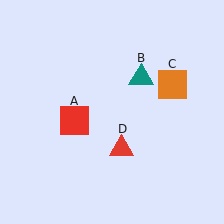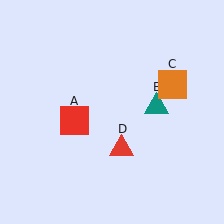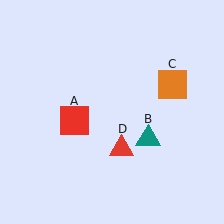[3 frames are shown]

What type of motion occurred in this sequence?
The teal triangle (object B) rotated clockwise around the center of the scene.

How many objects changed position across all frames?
1 object changed position: teal triangle (object B).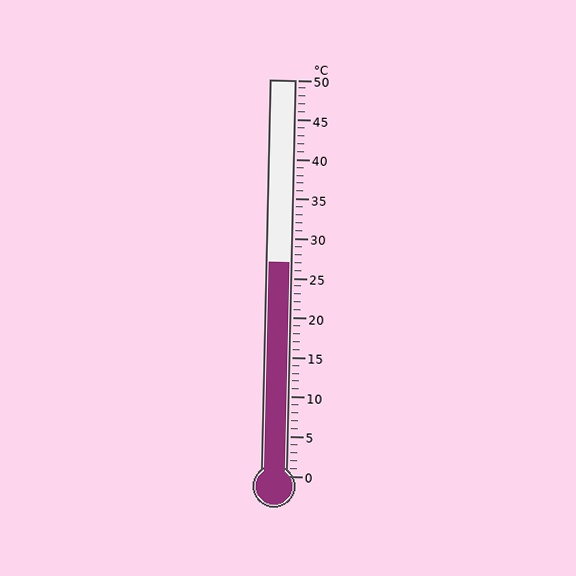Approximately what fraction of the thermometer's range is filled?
The thermometer is filled to approximately 55% of its range.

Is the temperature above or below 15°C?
The temperature is above 15°C.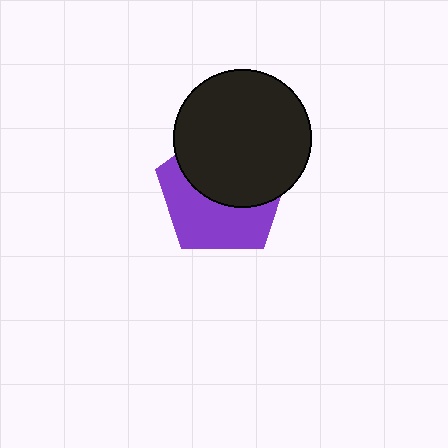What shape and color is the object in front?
The object in front is a black circle.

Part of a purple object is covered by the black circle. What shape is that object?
It is a pentagon.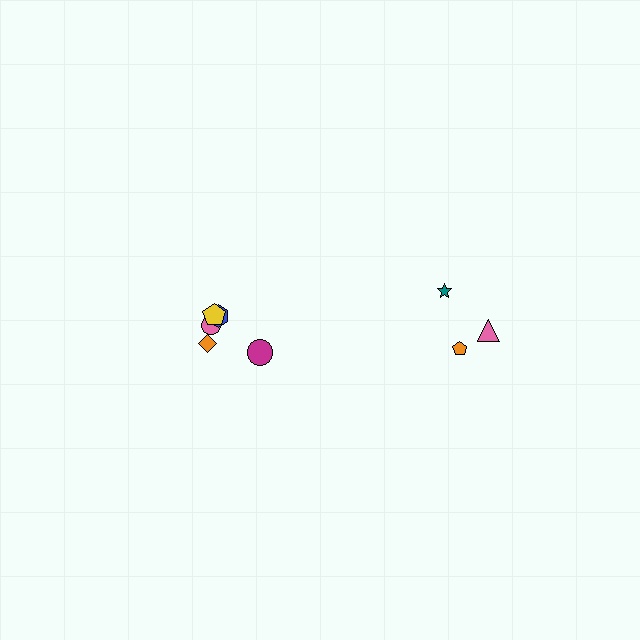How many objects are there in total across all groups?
There are 8 objects.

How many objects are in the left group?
There are 5 objects.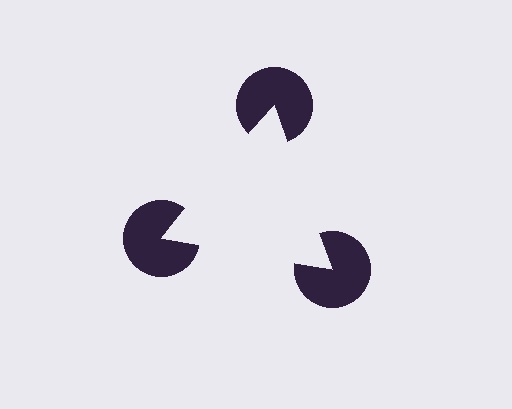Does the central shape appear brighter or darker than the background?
It typically appears slightly brighter than the background, even though no actual brightness change is drawn.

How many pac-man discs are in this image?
There are 3 — one at each vertex of the illusory triangle.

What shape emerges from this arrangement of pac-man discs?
An illusory triangle — its edges are inferred from the aligned wedge cuts in the pac-man discs, not physically drawn.